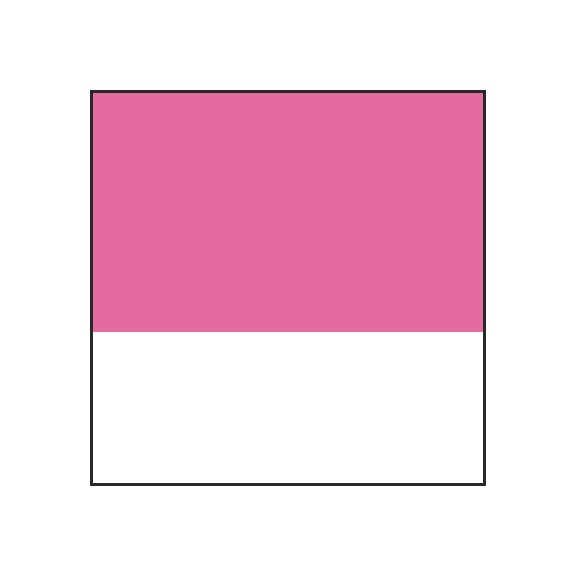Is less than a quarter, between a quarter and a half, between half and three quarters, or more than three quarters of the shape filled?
Between half and three quarters.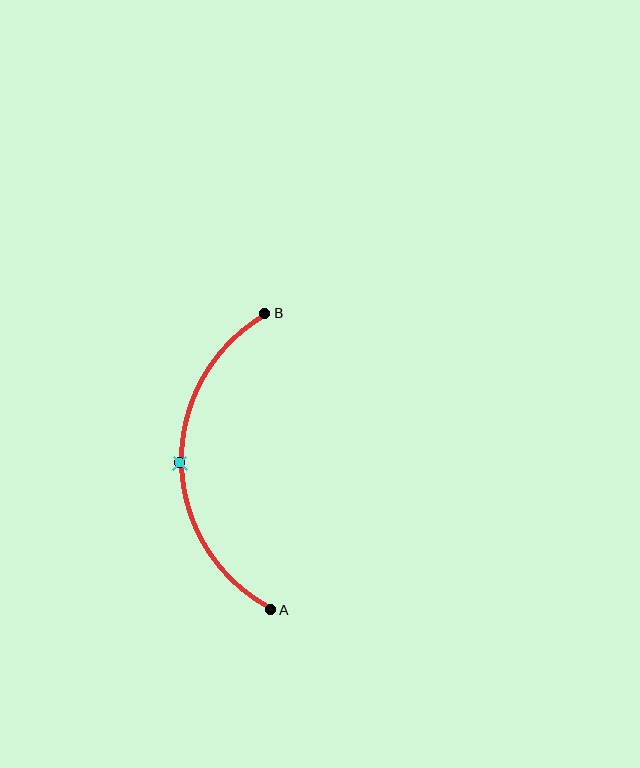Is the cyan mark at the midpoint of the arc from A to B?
Yes. The cyan mark lies on the arc at equal arc-length from both A and B — it is the arc midpoint.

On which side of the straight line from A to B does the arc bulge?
The arc bulges to the left of the straight line connecting A and B.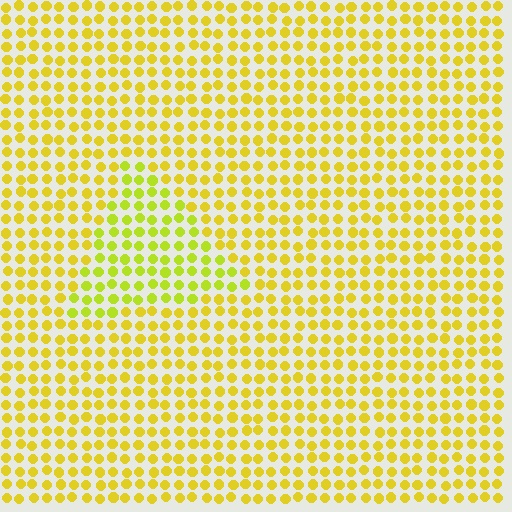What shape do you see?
I see a triangle.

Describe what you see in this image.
The image is filled with small yellow elements in a uniform arrangement. A triangle-shaped region is visible where the elements are tinted to a slightly different hue, forming a subtle color boundary.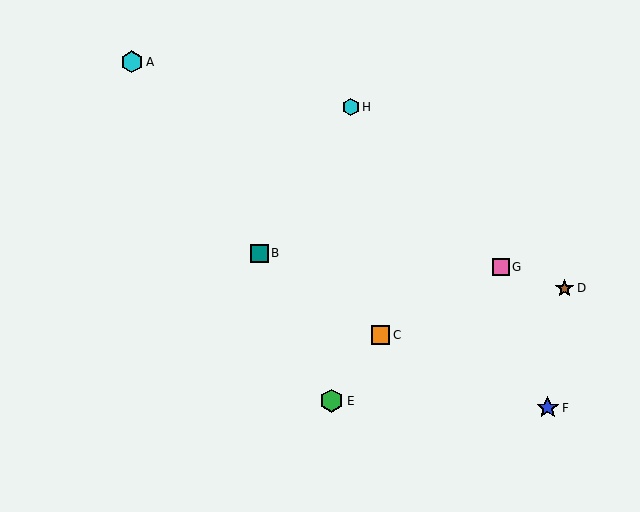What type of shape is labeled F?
Shape F is a blue star.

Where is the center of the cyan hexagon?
The center of the cyan hexagon is at (351, 107).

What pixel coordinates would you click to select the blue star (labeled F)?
Click at (548, 408) to select the blue star F.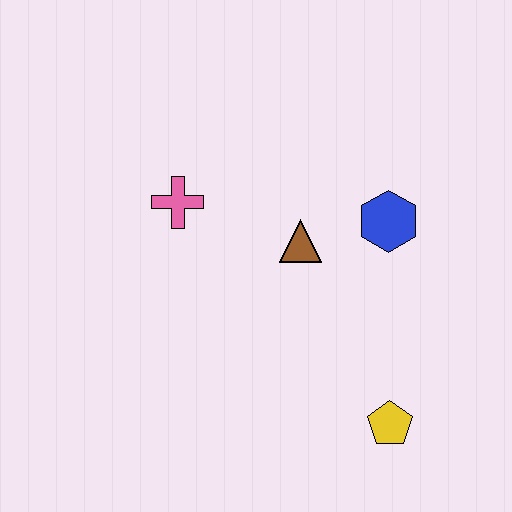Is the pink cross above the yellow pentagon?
Yes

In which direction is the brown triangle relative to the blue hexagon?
The brown triangle is to the left of the blue hexagon.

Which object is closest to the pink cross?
The brown triangle is closest to the pink cross.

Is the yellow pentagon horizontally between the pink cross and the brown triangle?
No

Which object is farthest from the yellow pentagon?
The pink cross is farthest from the yellow pentagon.